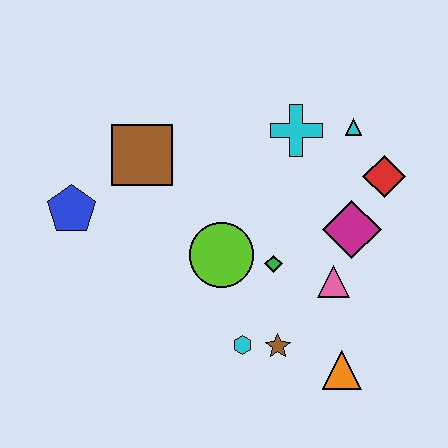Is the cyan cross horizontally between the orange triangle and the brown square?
Yes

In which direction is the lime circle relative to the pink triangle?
The lime circle is to the left of the pink triangle.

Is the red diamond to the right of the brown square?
Yes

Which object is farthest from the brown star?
The blue pentagon is farthest from the brown star.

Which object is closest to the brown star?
The cyan hexagon is closest to the brown star.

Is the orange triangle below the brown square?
Yes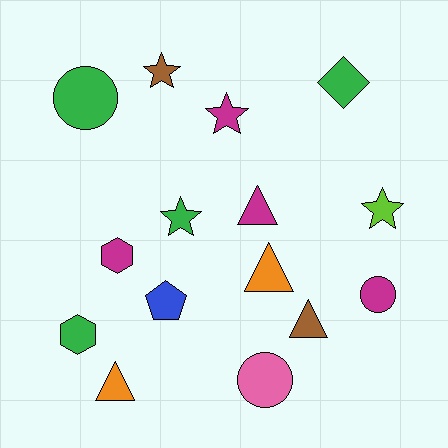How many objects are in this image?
There are 15 objects.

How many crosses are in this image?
There are no crosses.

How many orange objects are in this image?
There are 2 orange objects.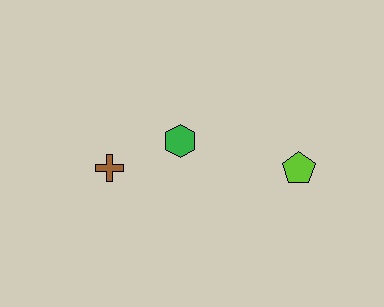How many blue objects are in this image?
There are no blue objects.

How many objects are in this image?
There are 3 objects.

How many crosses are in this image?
There is 1 cross.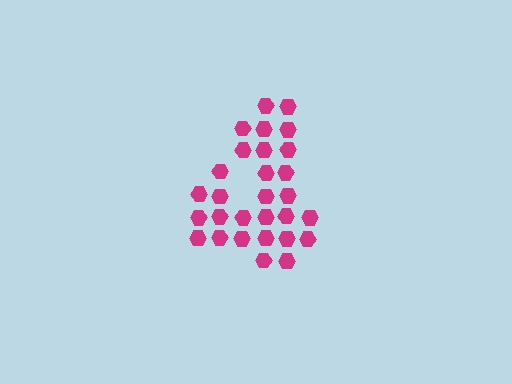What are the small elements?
The small elements are hexagons.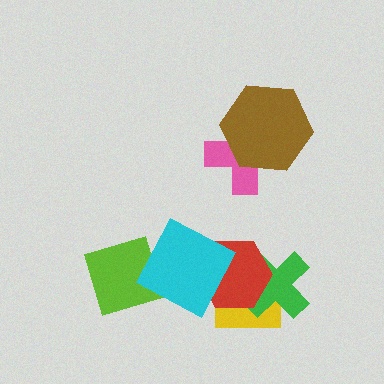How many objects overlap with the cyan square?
2 objects overlap with the cyan square.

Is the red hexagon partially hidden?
Yes, it is partially covered by another shape.